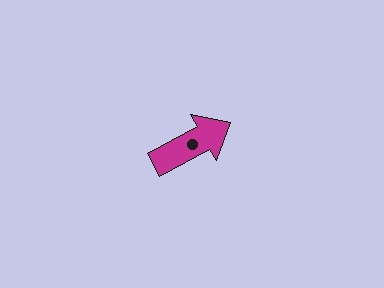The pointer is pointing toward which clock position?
Roughly 2 o'clock.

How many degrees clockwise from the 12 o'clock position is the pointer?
Approximately 61 degrees.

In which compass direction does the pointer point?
Northeast.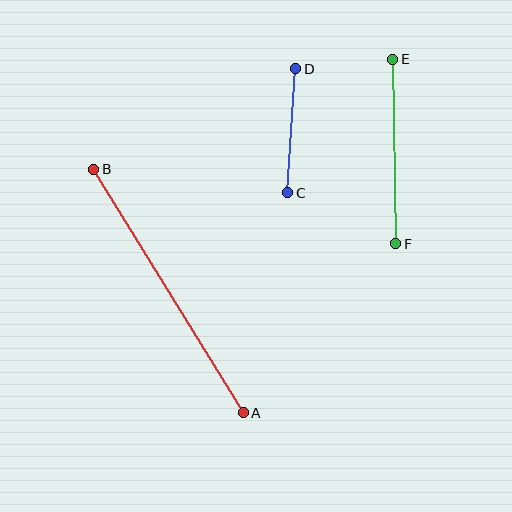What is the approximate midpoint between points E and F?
The midpoint is at approximately (394, 152) pixels.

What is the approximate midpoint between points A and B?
The midpoint is at approximately (169, 291) pixels.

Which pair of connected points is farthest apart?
Points A and B are farthest apart.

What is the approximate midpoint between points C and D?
The midpoint is at approximately (292, 131) pixels.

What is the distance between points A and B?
The distance is approximately 286 pixels.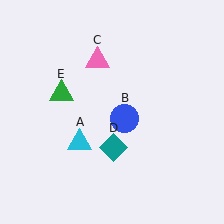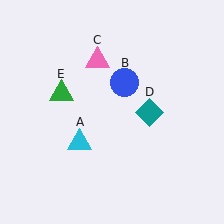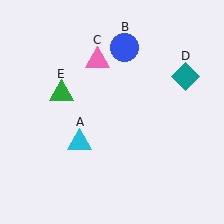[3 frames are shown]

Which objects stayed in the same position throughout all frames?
Cyan triangle (object A) and pink triangle (object C) and green triangle (object E) remained stationary.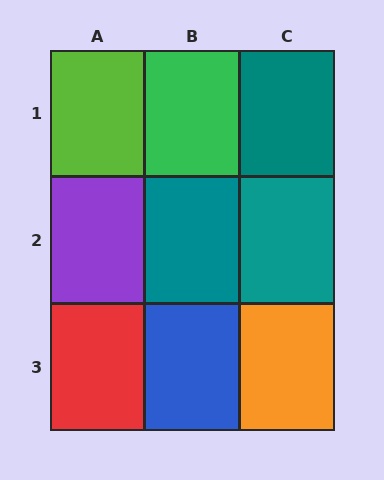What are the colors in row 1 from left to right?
Lime, green, teal.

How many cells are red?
1 cell is red.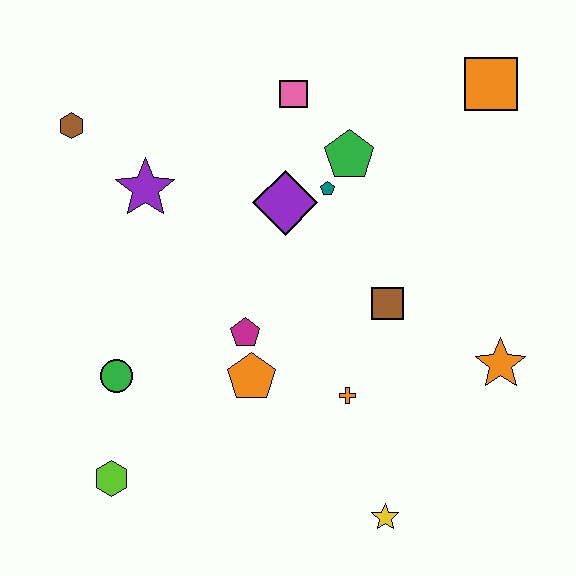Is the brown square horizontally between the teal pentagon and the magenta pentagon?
No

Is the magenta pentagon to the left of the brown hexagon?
No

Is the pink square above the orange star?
Yes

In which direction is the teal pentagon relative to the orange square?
The teal pentagon is to the left of the orange square.